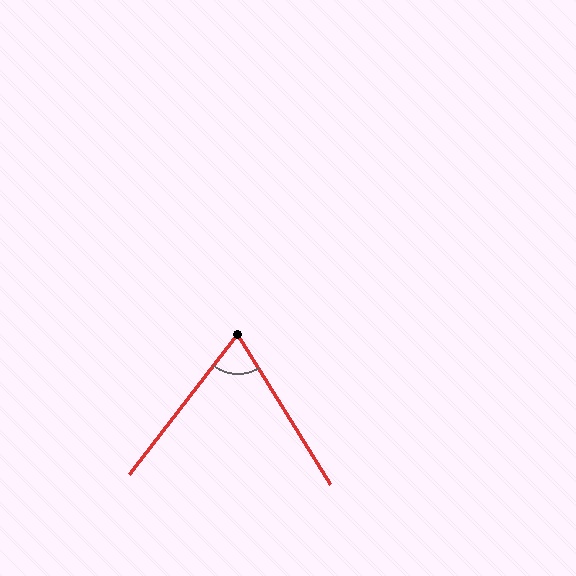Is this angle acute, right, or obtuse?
It is acute.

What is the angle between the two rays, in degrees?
Approximately 69 degrees.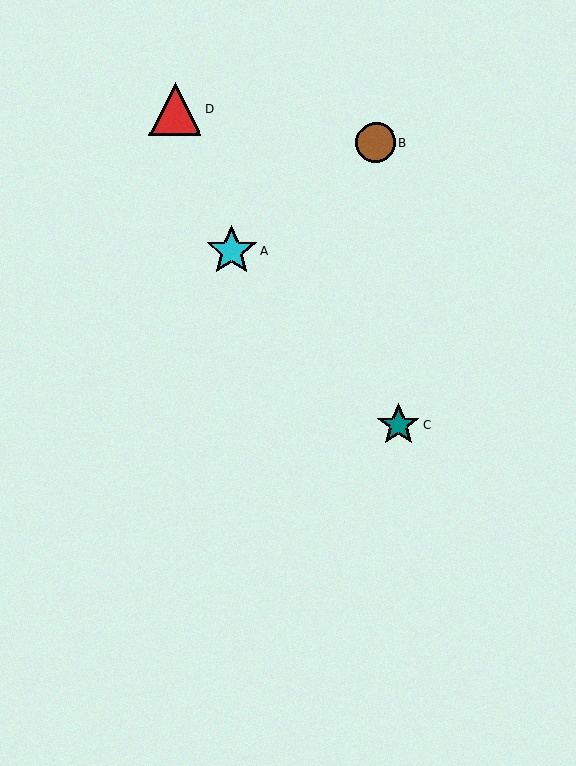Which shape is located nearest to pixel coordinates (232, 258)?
The cyan star (labeled A) at (232, 251) is nearest to that location.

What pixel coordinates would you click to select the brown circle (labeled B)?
Click at (376, 143) to select the brown circle B.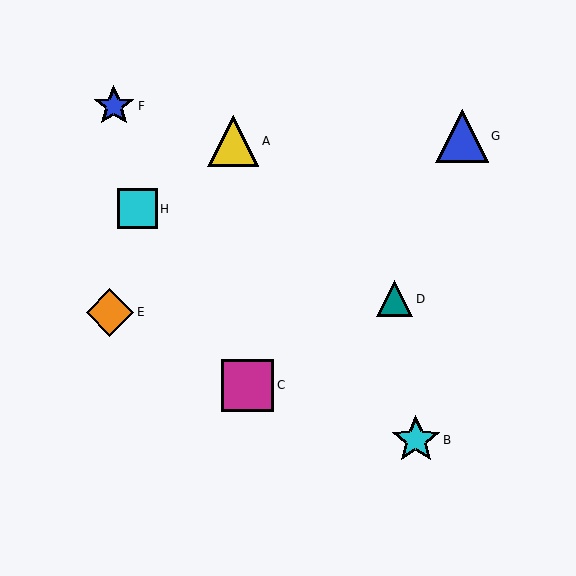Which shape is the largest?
The blue triangle (labeled G) is the largest.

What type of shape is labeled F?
Shape F is a blue star.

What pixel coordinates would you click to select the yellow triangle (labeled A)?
Click at (233, 141) to select the yellow triangle A.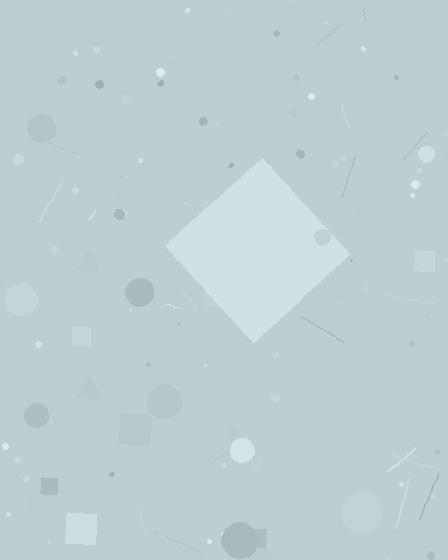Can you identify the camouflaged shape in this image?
The camouflaged shape is a diamond.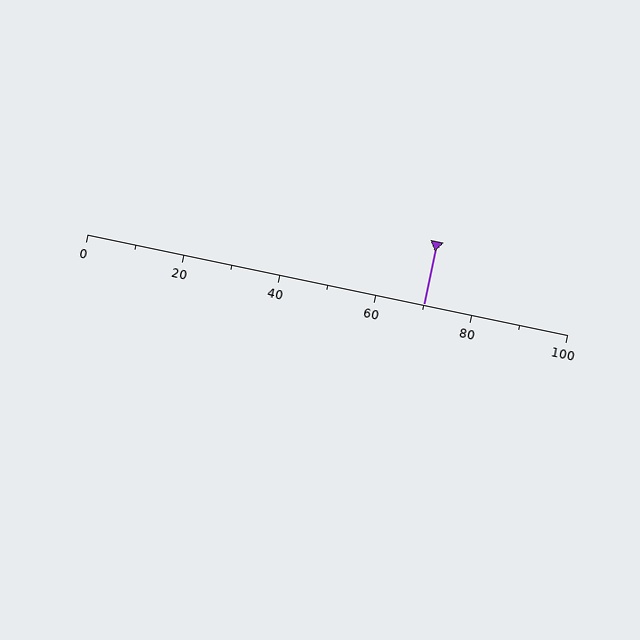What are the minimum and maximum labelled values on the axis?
The axis runs from 0 to 100.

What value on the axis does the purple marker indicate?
The marker indicates approximately 70.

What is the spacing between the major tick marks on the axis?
The major ticks are spaced 20 apart.